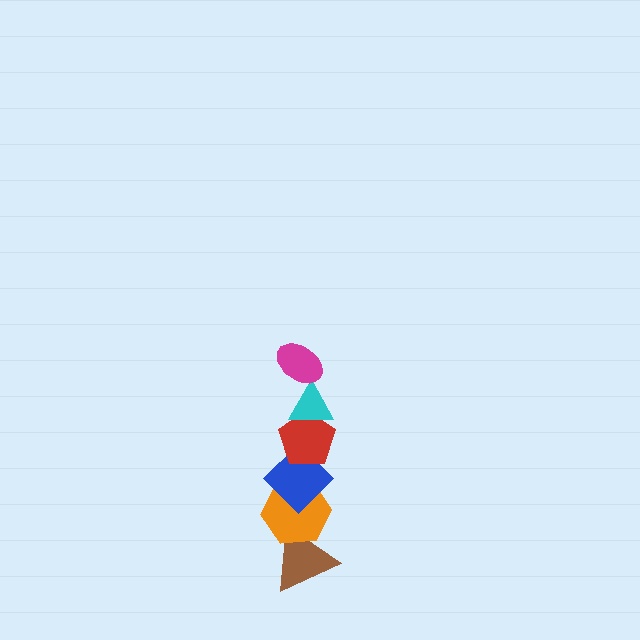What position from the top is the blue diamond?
The blue diamond is 4th from the top.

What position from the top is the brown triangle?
The brown triangle is 6th from the top.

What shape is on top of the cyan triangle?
The magenta ellipse is on top of the cyan triangle.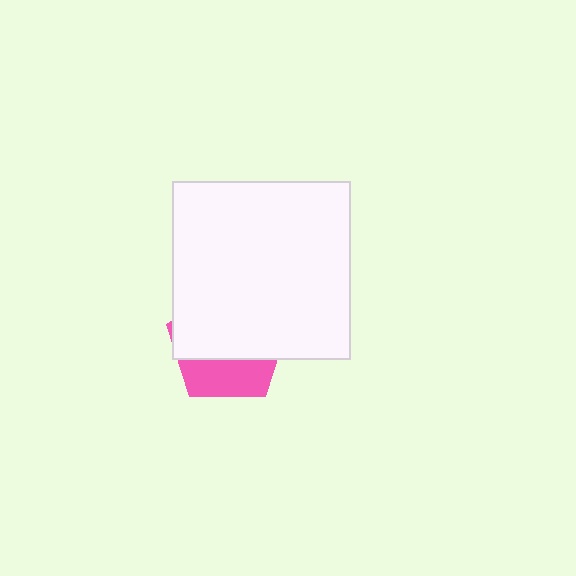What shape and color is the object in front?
The object in front is a white square.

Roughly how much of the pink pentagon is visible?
A small part of it is visible (roughly 34%).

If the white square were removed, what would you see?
You would see the complete pink pentagon.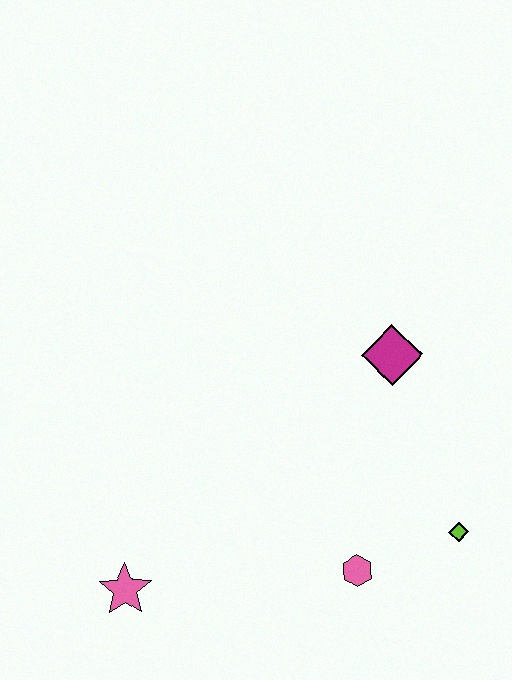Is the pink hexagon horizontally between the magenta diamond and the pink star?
Yes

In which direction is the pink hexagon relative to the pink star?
The pink hexagon is to the right of the pink star.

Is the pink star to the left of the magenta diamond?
Yes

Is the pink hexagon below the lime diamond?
Yes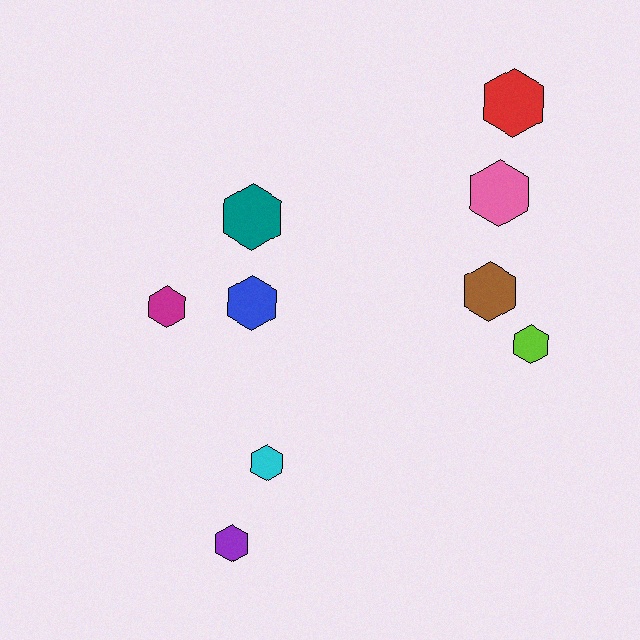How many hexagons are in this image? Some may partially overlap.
There are 9 hexagons.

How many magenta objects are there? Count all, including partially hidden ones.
There is 1 magenta object.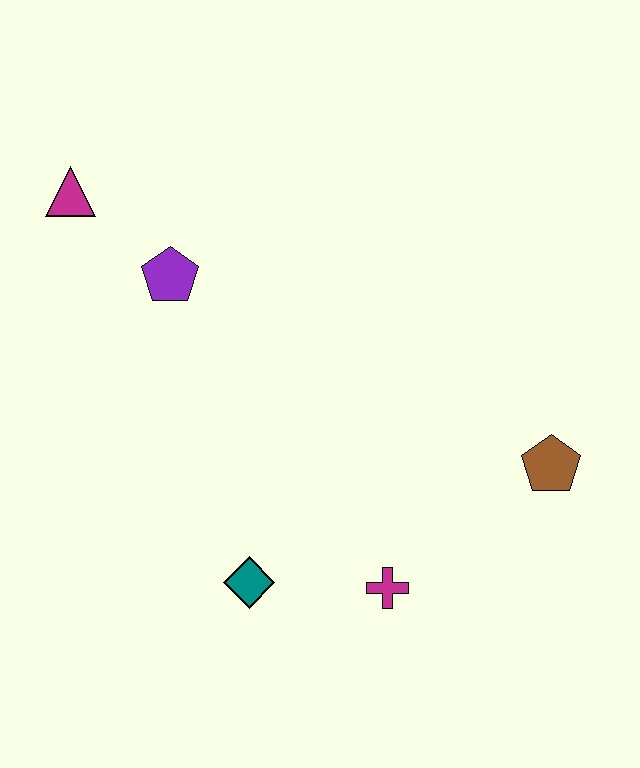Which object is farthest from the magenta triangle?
The brown pentagon is farthest from the magenta triangle.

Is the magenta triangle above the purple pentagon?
Yes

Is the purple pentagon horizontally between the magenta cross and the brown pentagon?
No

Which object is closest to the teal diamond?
The magenta cross is closest to the teal diamond.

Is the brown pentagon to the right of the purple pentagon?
Yes